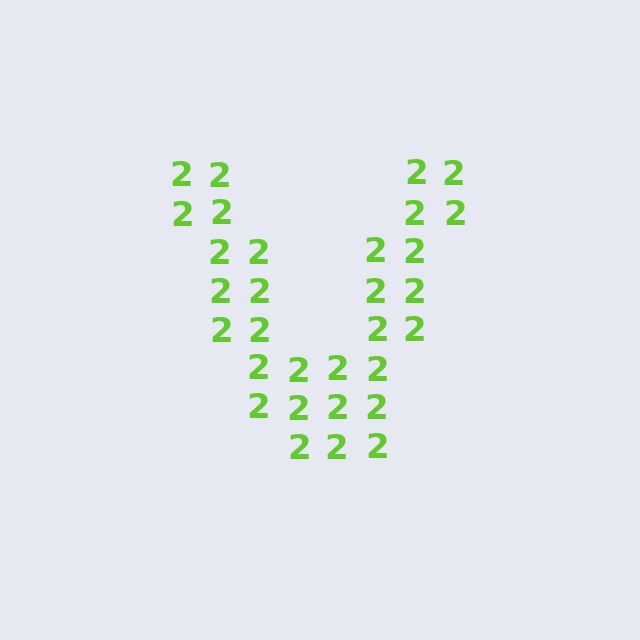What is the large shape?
The large shape is the letter V.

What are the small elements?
The small elements are digit 2's.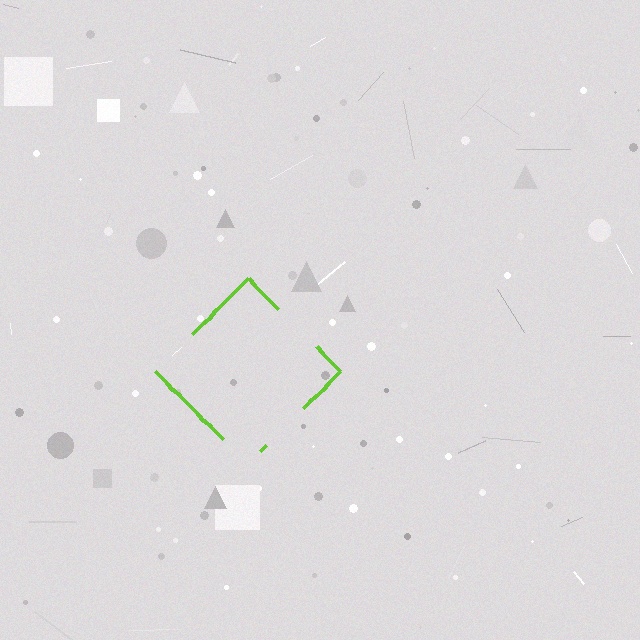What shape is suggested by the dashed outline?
The dashed outline suggests a diamond.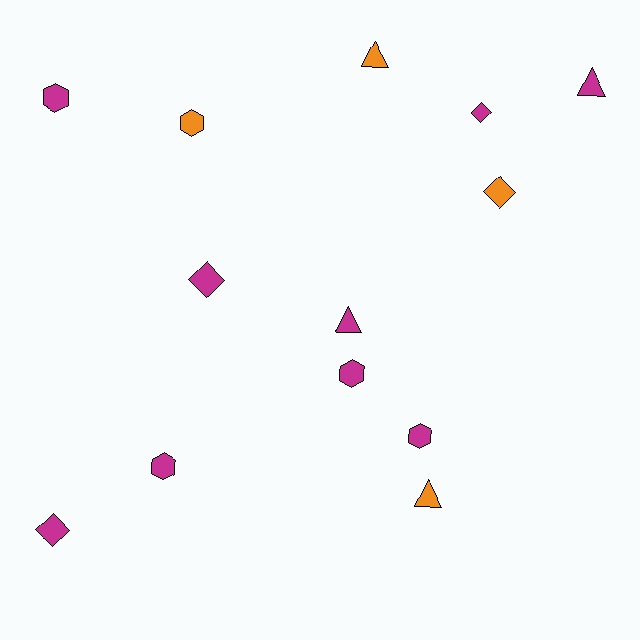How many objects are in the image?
There are 13 objects.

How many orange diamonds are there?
There is 1 orange diamond.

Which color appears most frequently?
Magenta, with 9 objects.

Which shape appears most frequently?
Hexagon, with 5 objects.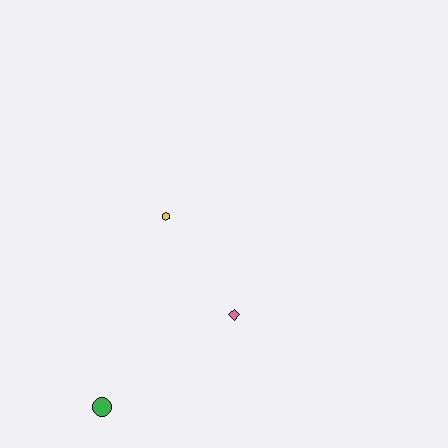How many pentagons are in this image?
There are no pentagons.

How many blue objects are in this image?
There are no blue objects.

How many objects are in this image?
There are 3 objects.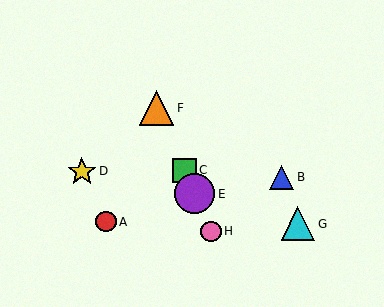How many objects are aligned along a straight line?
4 objects (C, E, F, H) are aligned along a straight line.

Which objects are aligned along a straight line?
Objects C, E, F, H are aligned along a straight line.